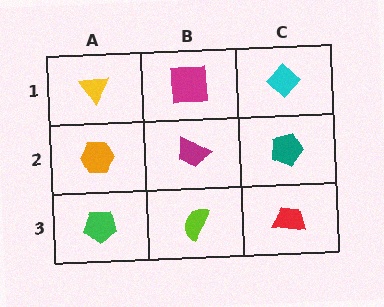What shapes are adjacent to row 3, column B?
A magenta trapezoid (row 2, column B), a green pentagon (row 3, column A), a red trapezoid (row 3, column C).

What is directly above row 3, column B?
A magenta trapezoid.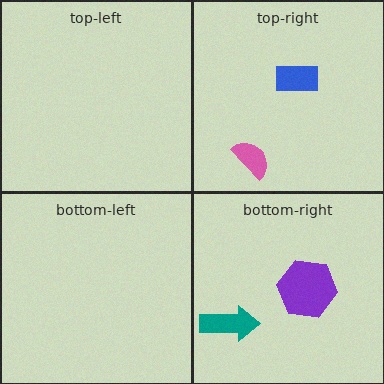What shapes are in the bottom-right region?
The teal arrow, the purple hexagon.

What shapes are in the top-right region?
The pink semicircle, the blue rectangle.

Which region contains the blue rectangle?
The top-right region.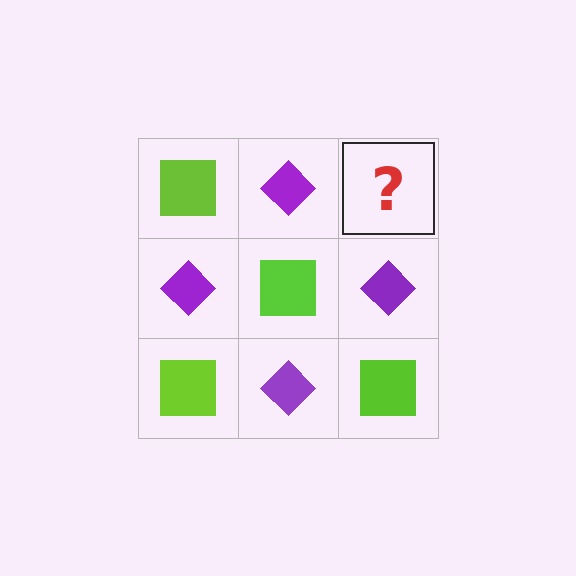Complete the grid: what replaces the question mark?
The question mark should be replaced with a lime square.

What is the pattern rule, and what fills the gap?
The rule is that it alternates lime square and purple diamond in a checkerboard pattern. The gap should be filled with a lime square.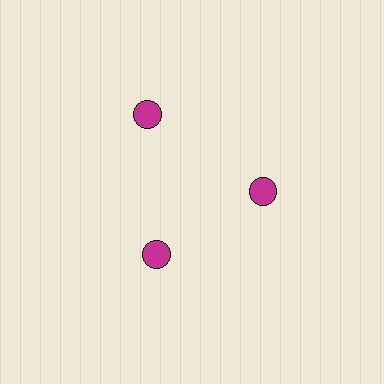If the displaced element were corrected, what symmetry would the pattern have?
It would have 3-fold rotational symmetry — the pattern would map onto itself every 120 degrees.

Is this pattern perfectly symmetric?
No. The 3 magenta circles are arranged in a ring, but one element near the 11 o'clock position is pushed outward from the center, breaking the 3-fold rotational symmetry.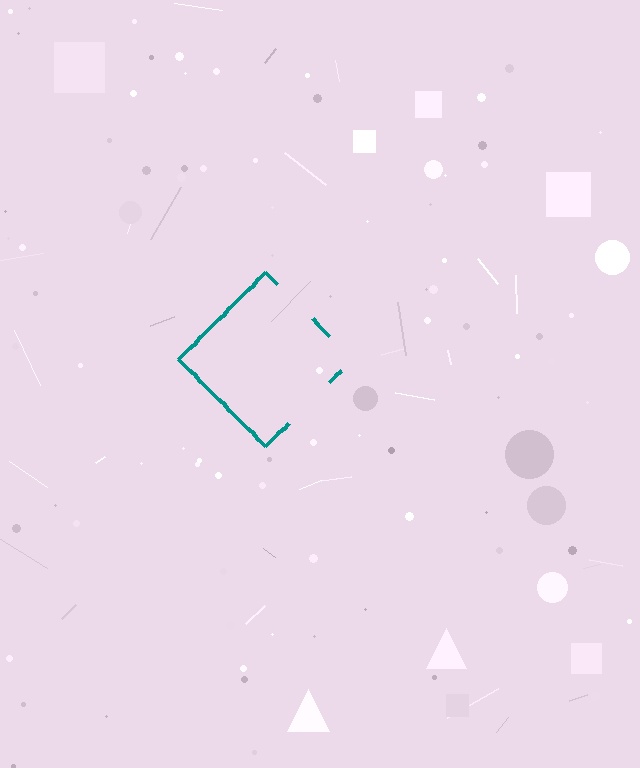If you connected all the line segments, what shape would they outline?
They would outline a diamond.